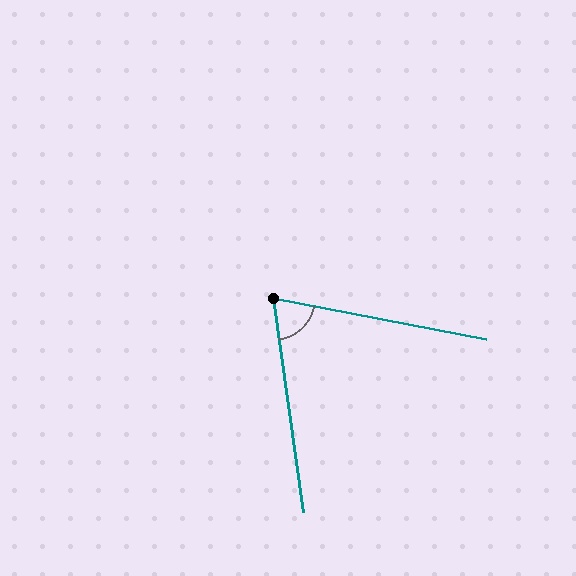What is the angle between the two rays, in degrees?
Approximately 71 degrees.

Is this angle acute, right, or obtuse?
It is acute.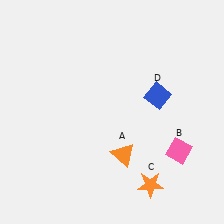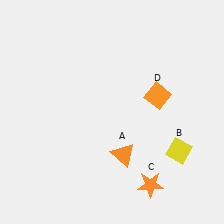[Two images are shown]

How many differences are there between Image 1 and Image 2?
There are 2 differences between the two images.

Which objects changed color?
B changed from pink to yellow. D changed from blue to orange.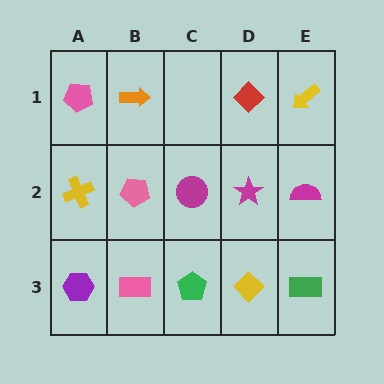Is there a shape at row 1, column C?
No, that cell is empty.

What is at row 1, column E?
A yellow arrow.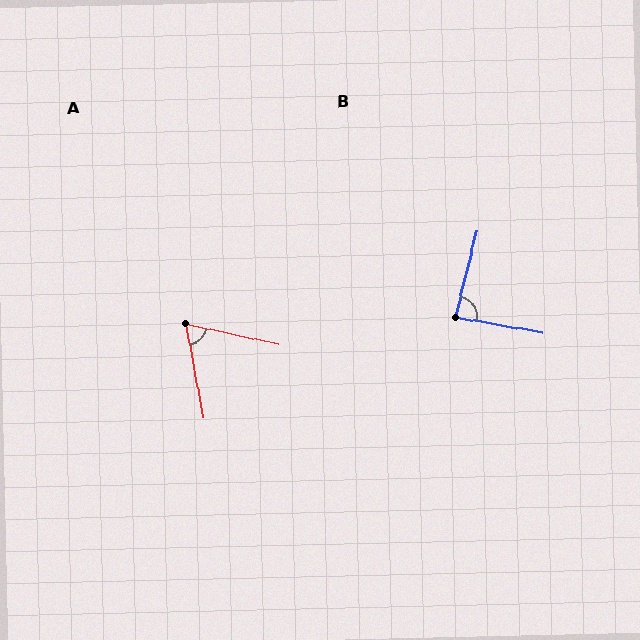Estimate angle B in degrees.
Approximately 86 degrees.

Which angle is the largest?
B, at approximately 86 degrees.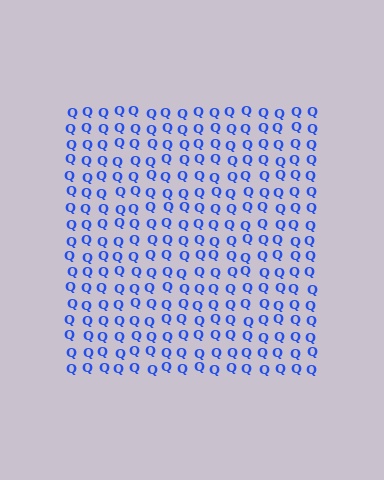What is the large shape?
The large shape is a square.